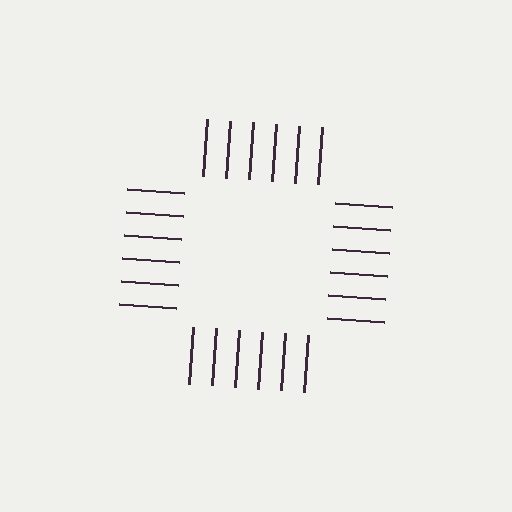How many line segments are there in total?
24 — 6 along each of the 4 edges.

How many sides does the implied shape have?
4 sides — the line-ends trace a square.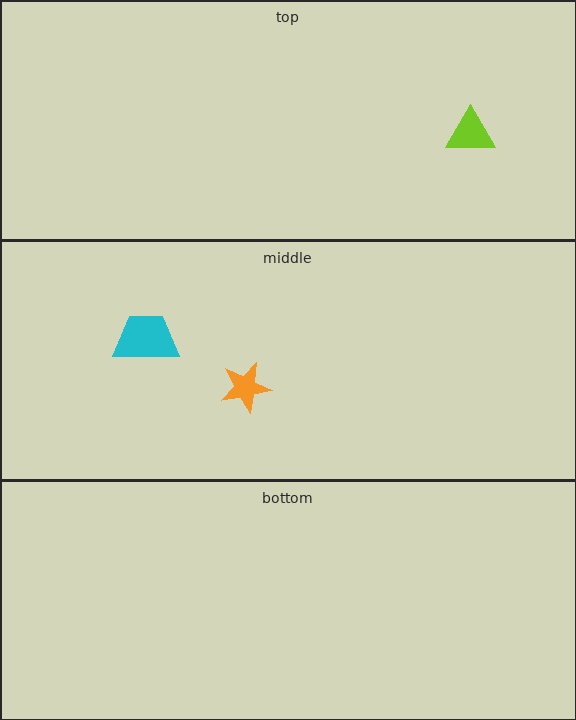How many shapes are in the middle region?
2.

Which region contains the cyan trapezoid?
The middle region.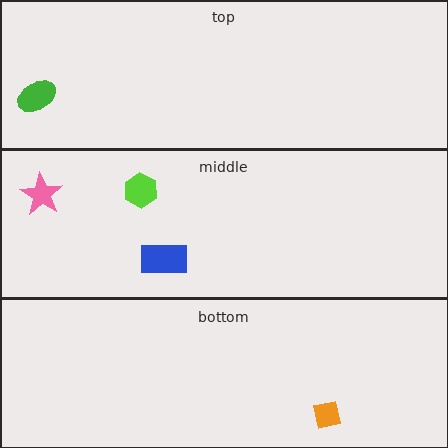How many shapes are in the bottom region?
1.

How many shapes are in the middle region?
3.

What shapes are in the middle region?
The pink star, the blue rectangle, the lime hexagon.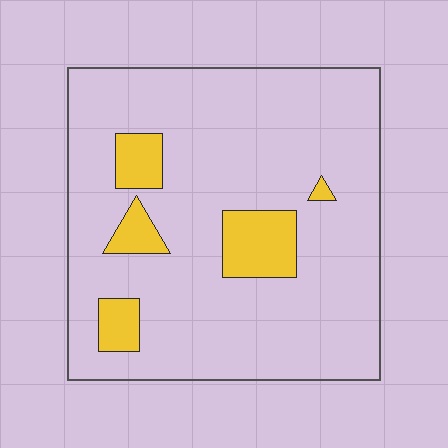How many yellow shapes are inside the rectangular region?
5.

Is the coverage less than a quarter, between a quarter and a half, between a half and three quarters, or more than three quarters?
Less than a quarter.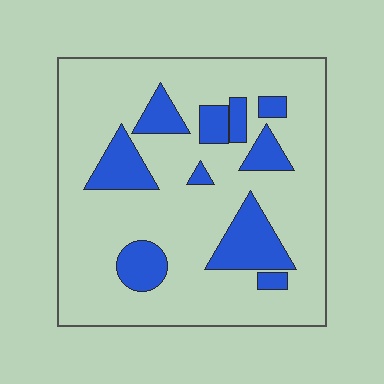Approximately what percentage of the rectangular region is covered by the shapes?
Approximately 20%.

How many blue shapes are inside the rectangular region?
10.